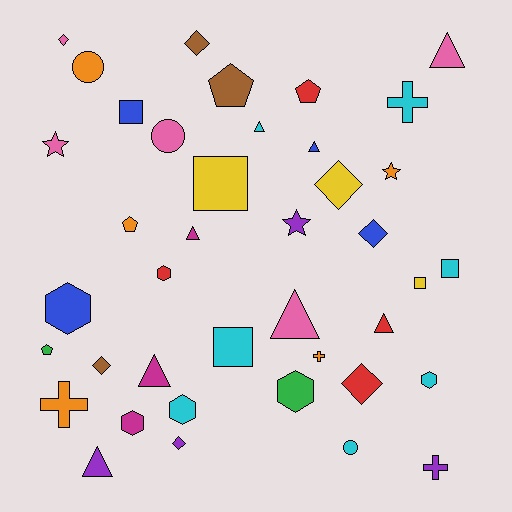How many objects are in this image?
There are 40 objects.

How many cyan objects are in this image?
There are 7 cyan objects.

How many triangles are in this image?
There are 8 triangles.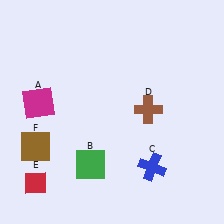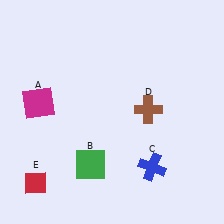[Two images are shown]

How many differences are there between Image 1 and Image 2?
There is 1 difference between the two images.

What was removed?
The brown square (F) was removed in Image 2.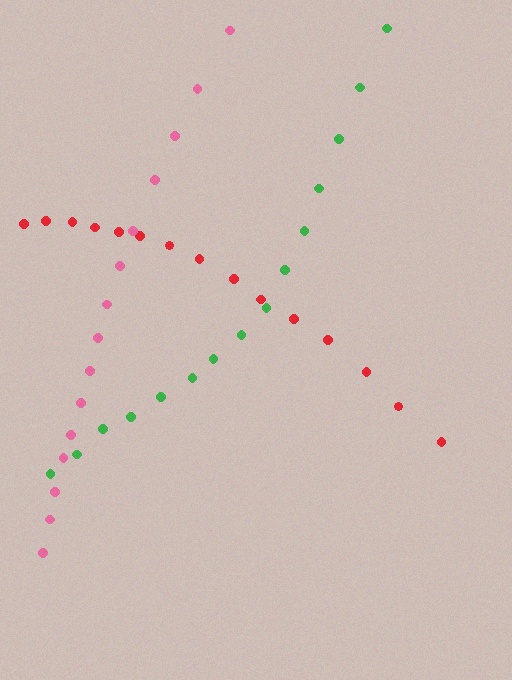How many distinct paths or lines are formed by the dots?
There are 3 distinct paths.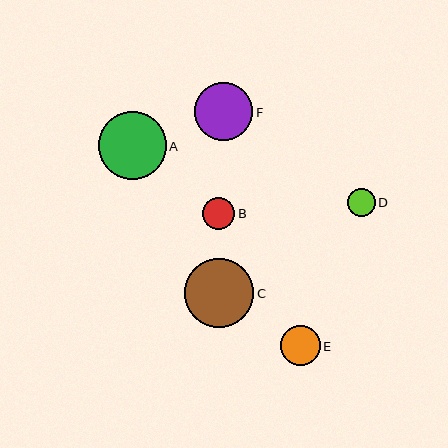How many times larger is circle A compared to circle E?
Circle A is approximately 1.7 times the size of circle E.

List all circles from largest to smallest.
From largest to smallest: C, A, F, E, B, D.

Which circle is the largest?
Circle C is the largest with a size of approximately 69 pixels.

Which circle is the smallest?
Circle D is the smallest with a size of approximately 28 pixels.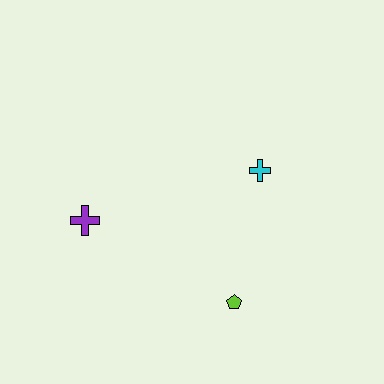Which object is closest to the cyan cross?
The lime pentagon is closest to the cyan cross.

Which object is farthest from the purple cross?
The cyan cross is farthest from the purple cross.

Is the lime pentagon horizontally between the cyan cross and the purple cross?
Yes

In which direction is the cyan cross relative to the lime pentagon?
The cyan cross is above the lime pentagon.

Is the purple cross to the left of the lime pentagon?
Yes